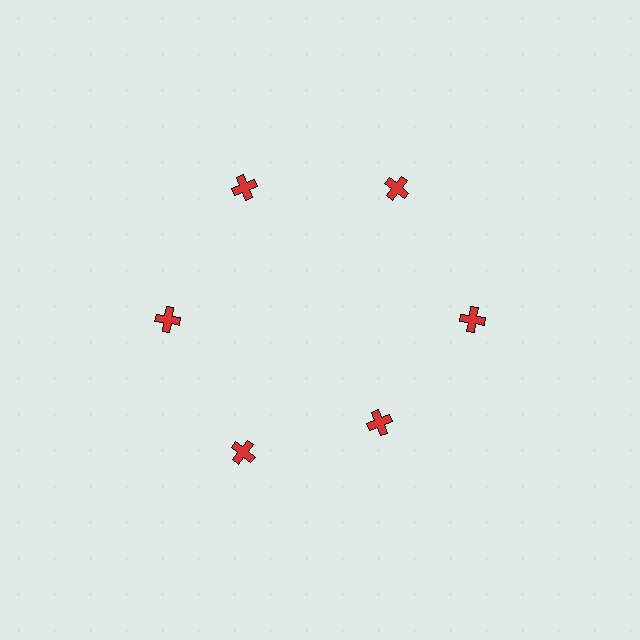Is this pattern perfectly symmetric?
No. The 6 red crosses are arranged in a ring, but one element near the 5 o'clock position is pulled inward toward the center, breaking the 6-fold rotational symmetry.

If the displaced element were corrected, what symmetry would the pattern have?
It would have 6-fold rotational symmetry — the pattern would map onto itself every 60 degrees.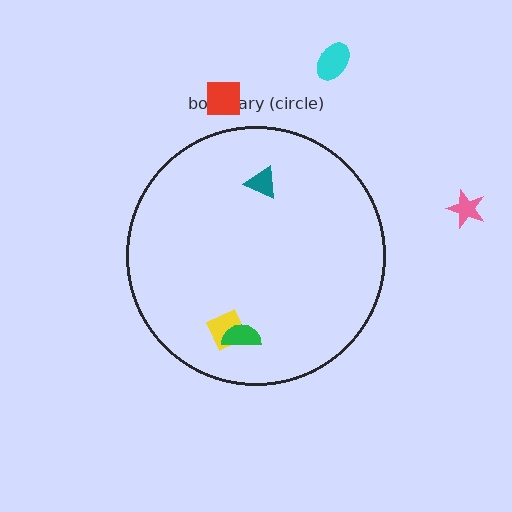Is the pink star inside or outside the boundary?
Outside.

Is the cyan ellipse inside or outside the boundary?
Outside.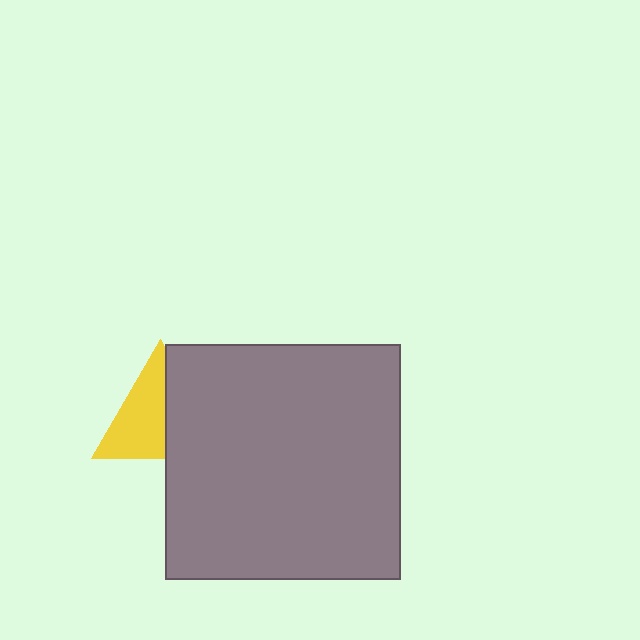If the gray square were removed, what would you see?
You would see the complete yellow triangle.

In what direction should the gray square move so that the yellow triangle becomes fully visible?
The gray square should move right. That is the shortest direction to clear the overlap and leave the yellow triangle fully visible.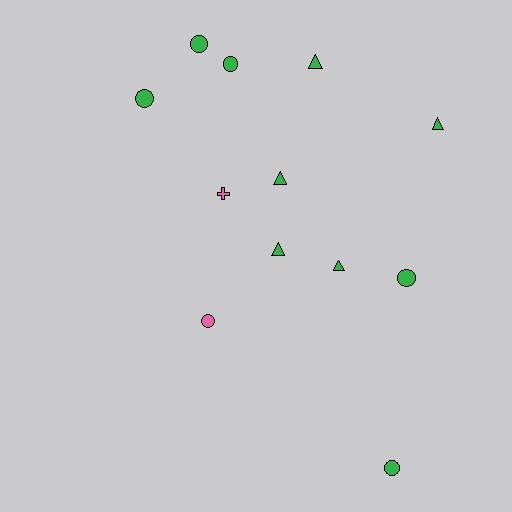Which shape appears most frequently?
Circle, with 6 objects.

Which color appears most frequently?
Green, with 10 objects.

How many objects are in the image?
There are 12 objects.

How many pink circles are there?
There is 1 pink circle.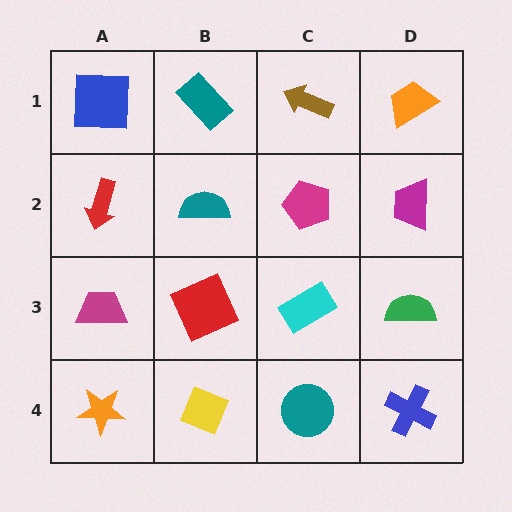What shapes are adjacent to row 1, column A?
A red arrow (row 2, column A), a teal rectangle (row 1, column B).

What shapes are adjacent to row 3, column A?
A red arrow (row 2, column A), an orange star (row 4, column A), a red square (row 3, column B).